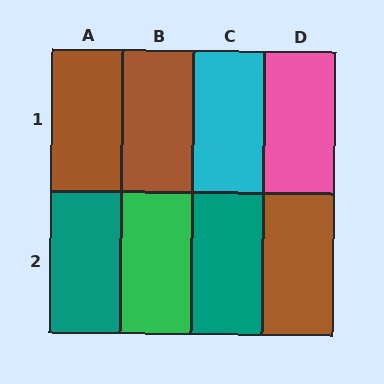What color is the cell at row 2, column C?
Teal.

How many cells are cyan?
1 cell is cyan.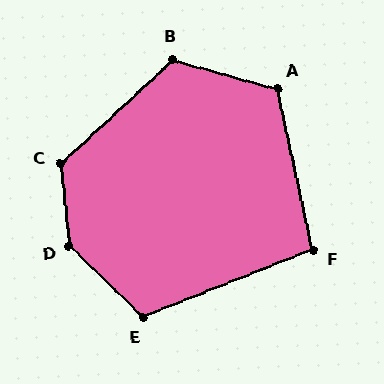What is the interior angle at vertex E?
Approximately 115 degrees (obtuse).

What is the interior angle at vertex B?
Approximately 121 degrees (obtuse).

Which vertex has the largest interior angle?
D, at approximately 139 degrees.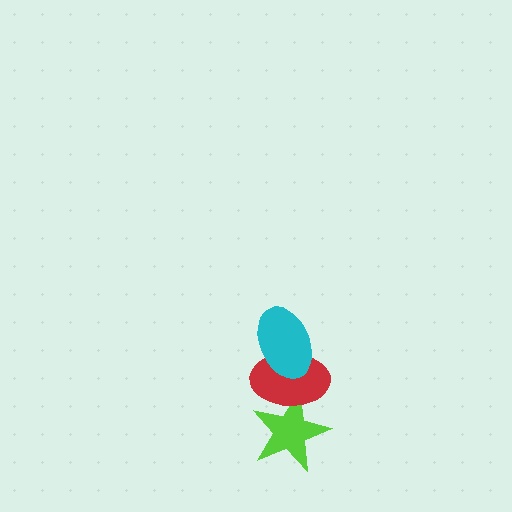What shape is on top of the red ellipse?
The cyan ellipse is on top of the red ellipse.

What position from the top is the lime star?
The lime star is 3rd from the top.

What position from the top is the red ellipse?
The red ellipse is 2nd from the top.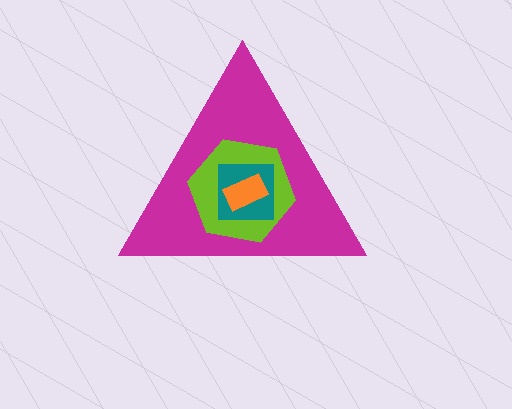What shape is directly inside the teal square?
The orange rectangle.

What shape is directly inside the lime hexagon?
The teal square.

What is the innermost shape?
The orange rectangle.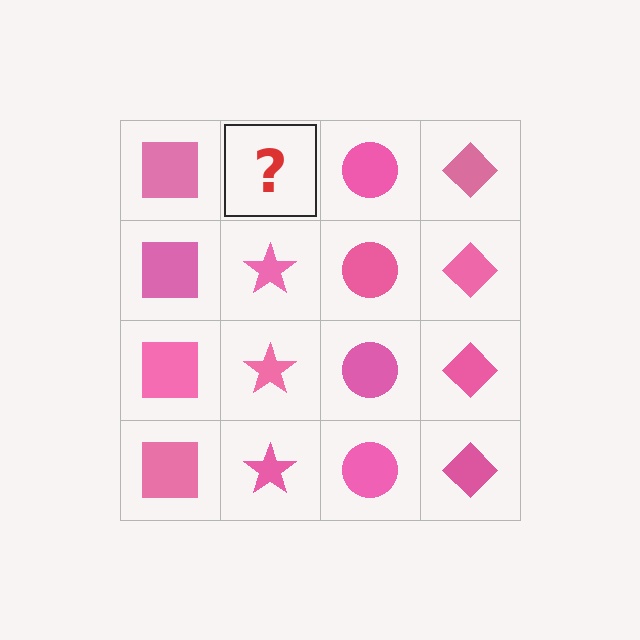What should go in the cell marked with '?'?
The missing cell should contain a pink star.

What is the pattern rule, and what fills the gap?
The rule is that each column has a consistent shape. The gap should be filled with a pink star.